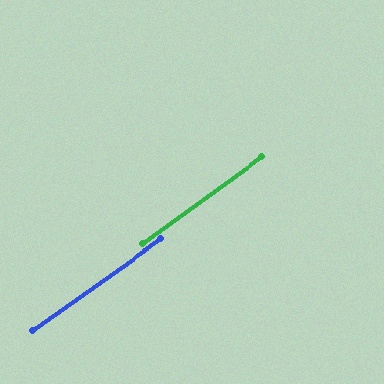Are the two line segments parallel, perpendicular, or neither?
Parallel — their directions differ by only 0.9°.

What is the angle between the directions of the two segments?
Approximately 1 degree.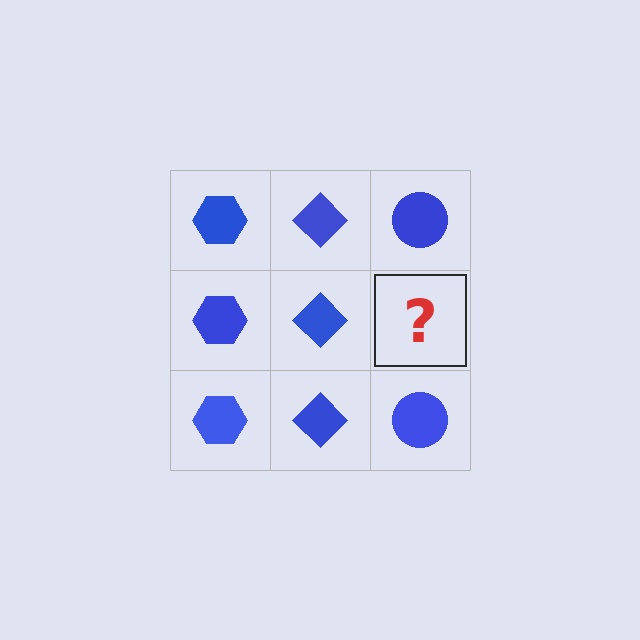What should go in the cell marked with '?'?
The missing cell should contain a blue circle.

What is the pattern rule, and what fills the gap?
The rule is that each column has a consistent shape. The gap should be filled with a blue circle.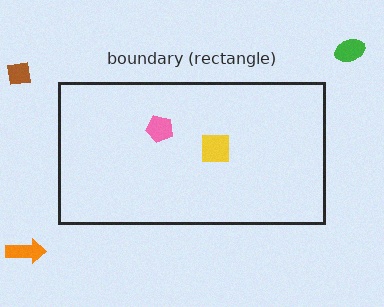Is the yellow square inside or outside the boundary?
Inside.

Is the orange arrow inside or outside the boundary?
Outside.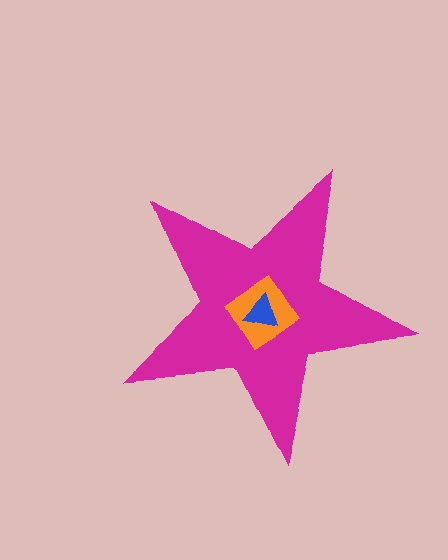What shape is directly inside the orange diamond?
The blue triangle.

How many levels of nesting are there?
3.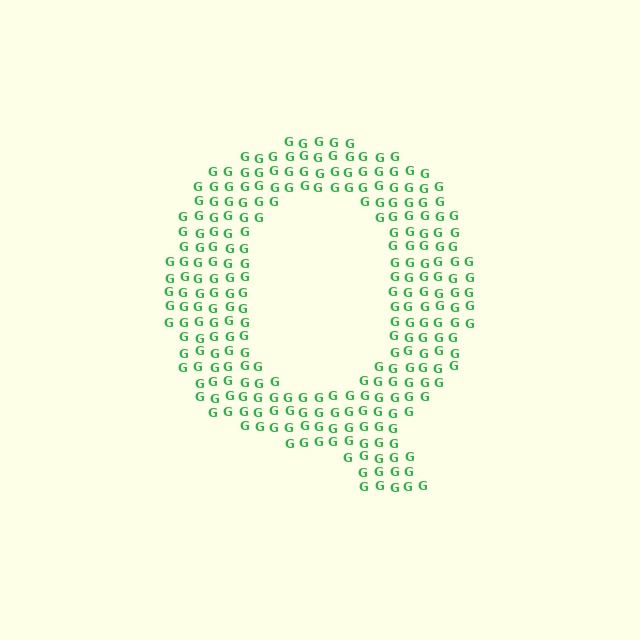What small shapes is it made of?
It is made of small letter G's.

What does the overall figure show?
The overall figure shows the letter Q.